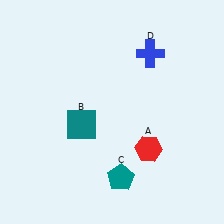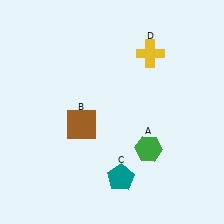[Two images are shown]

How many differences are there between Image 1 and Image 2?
There are 3 differences between the two images.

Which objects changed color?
A changed from red to green. B changed from teal to brown. D changed from blue to yellow.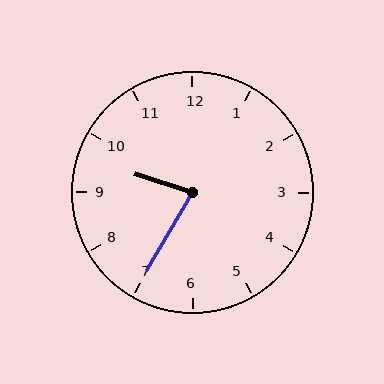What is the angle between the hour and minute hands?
Approximately 78 degrees.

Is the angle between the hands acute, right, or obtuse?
It is acute.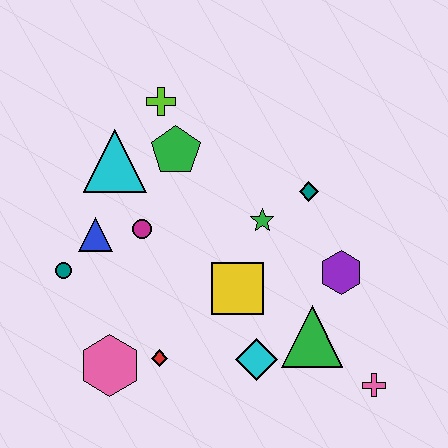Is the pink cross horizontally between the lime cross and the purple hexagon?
No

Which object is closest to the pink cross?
The green triangle is closest to the pink cross.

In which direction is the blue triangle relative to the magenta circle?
The blue triangle is to the left of the magenta circle.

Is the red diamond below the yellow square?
Yes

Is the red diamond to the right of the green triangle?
No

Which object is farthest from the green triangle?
The lime cross is farthest from the green triangle.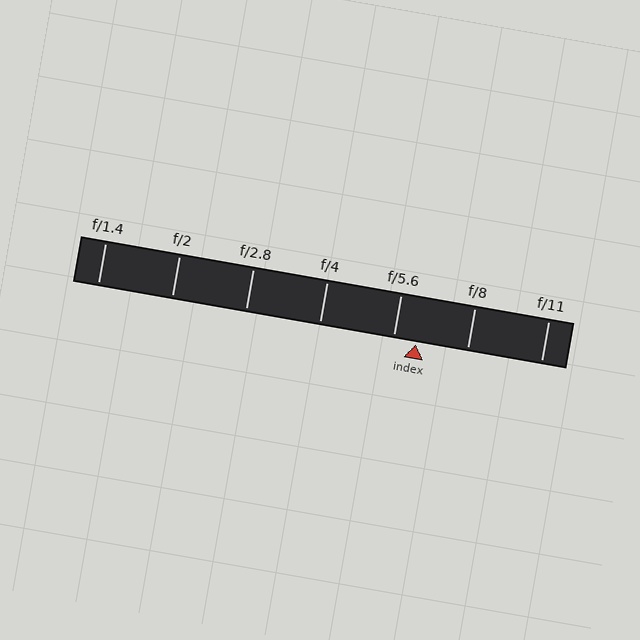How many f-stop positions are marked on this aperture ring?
There are 7 f-stop positions marked.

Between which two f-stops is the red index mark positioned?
The index mark is between f/5.6 and f/8.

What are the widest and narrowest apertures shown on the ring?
The widest aperture shown is f/1.4 and the narrowest is f/11.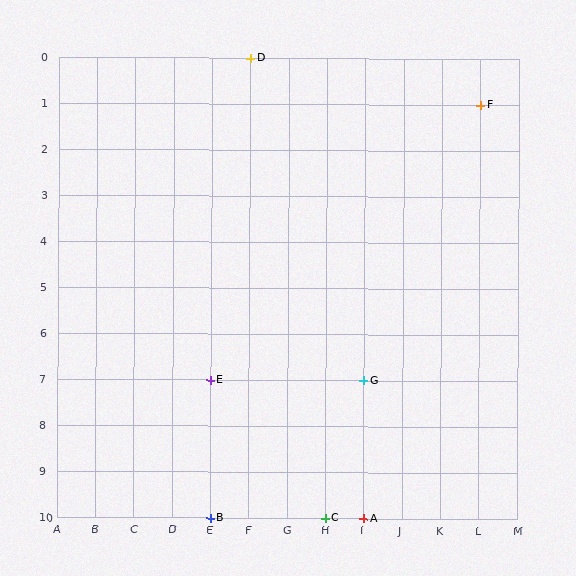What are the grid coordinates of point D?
Point D is at grid coordinates (F, 0).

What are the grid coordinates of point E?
Point E is at grid coordinates (E, 7).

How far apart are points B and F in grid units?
Points B and F are 7 columns and 9 rows apart (about 11.4 grid units diagonally).